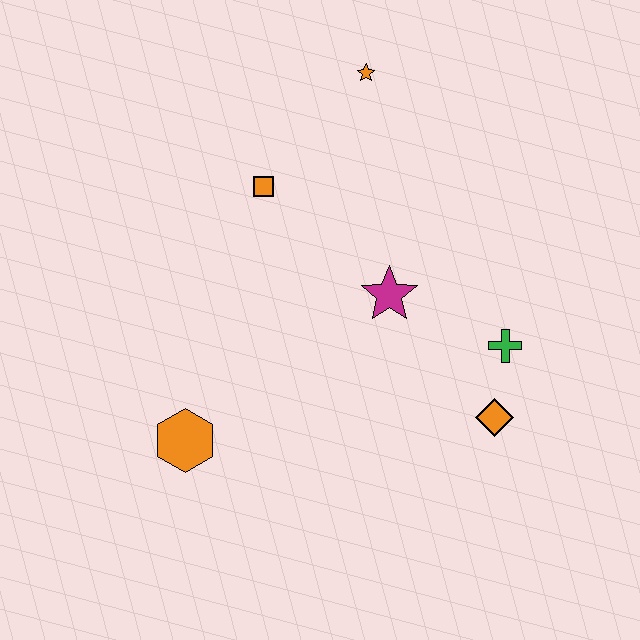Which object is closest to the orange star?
The orange square is closest to the orange star.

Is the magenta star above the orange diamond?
Yes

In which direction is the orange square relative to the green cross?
The orange square is to the left of the green cross.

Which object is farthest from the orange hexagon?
The orange star is farthest from the orange hexagon.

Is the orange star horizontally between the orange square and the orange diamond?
Yes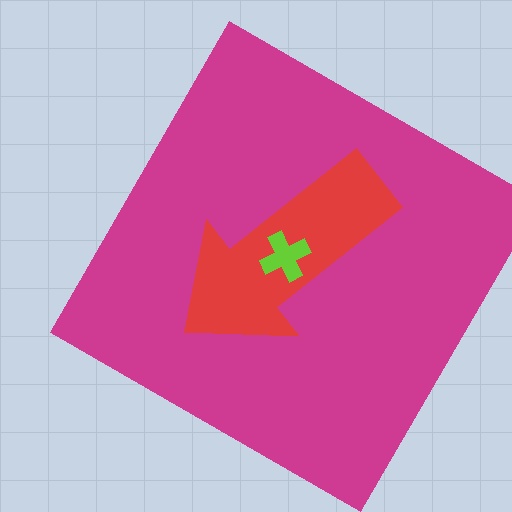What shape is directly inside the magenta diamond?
The red arrow.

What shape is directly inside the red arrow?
The lime cross.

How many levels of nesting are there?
3.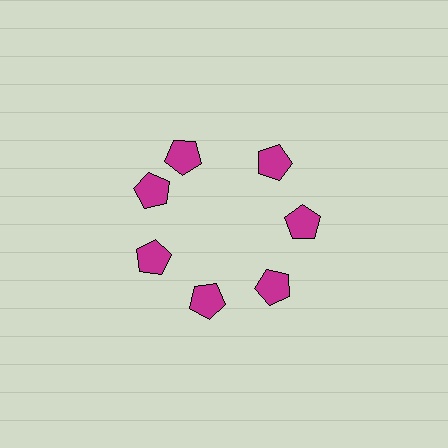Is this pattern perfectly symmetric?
No. The 7 magenta pentagons are arranged in a ring, but one element near the 12 o'clock position is rotated out of alignment along the ring, breaking the 7-fold rotational symmetry.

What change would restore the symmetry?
The symmetry would be restored by rotating it back into even spacing with its neighbors so that all 7 pentagons sit at equal angles and equal distance from the center.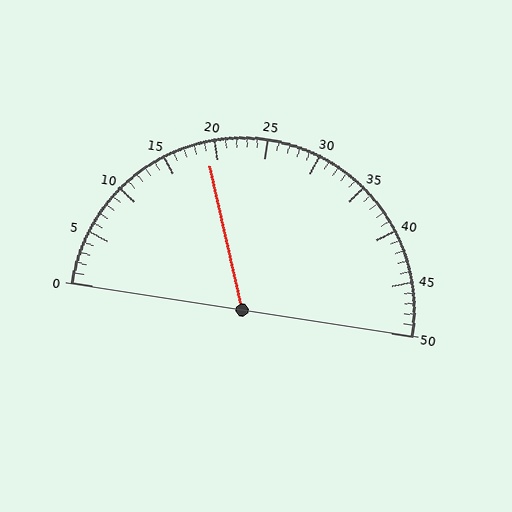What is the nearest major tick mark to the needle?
The nearest major tick mark is 20.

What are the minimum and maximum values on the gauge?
The gauge ranges from 0 to 50.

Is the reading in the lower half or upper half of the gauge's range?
The reading is in the lower half of the range (0 to 50).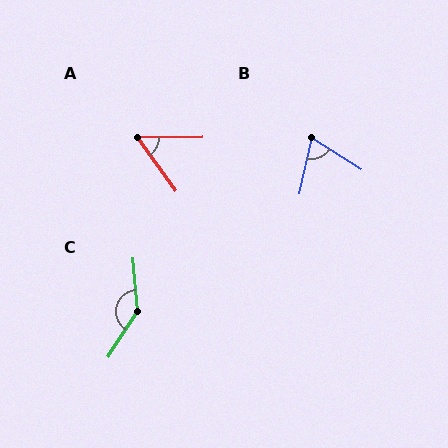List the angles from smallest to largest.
A (54°), B (70°), C (142°).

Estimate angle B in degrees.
Approximately 70 degrees.